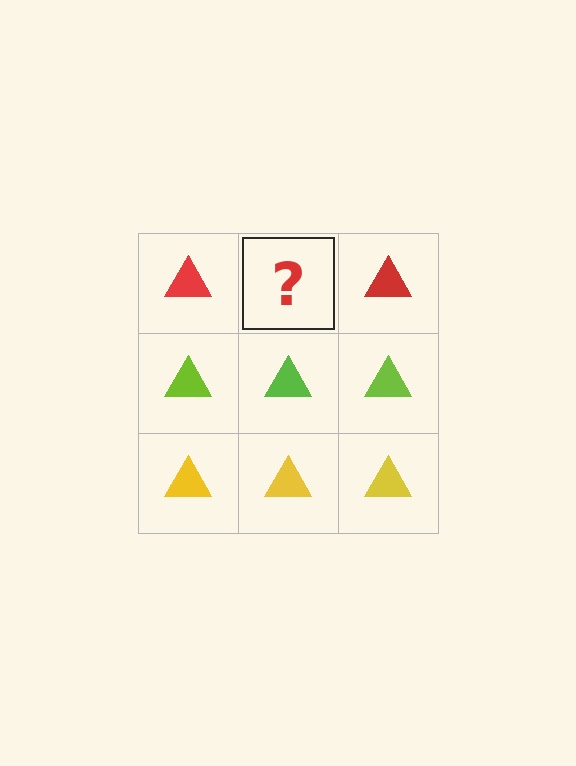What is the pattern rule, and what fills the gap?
The rule is that each row has a consistent color. The gap should be filled with a red triangle.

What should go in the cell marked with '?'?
The missing cell should contain a red triangle.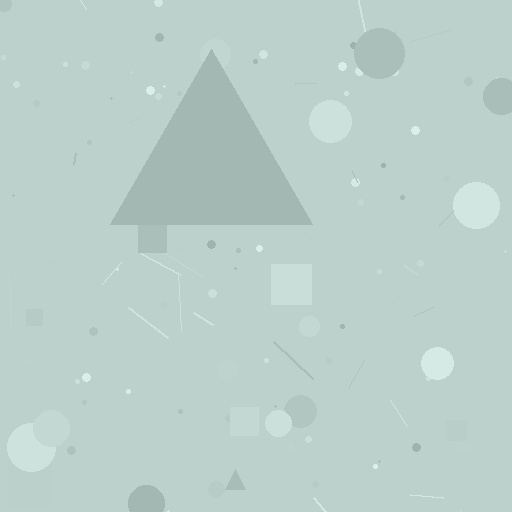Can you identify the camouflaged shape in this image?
The camouflaged shape is a triangle.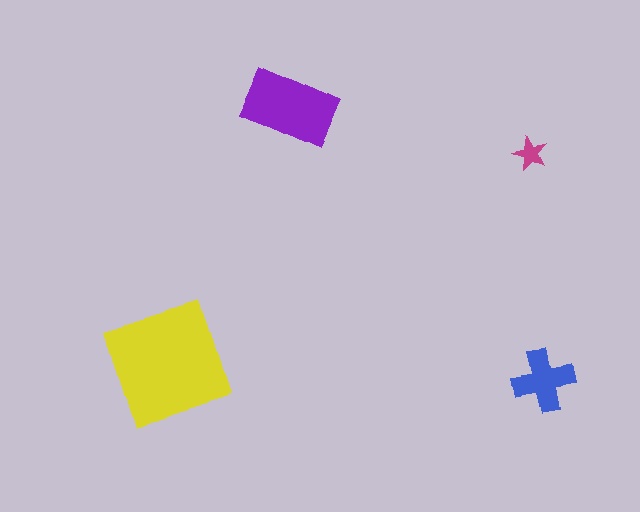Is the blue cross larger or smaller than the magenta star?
Larger.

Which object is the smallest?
The magenta star.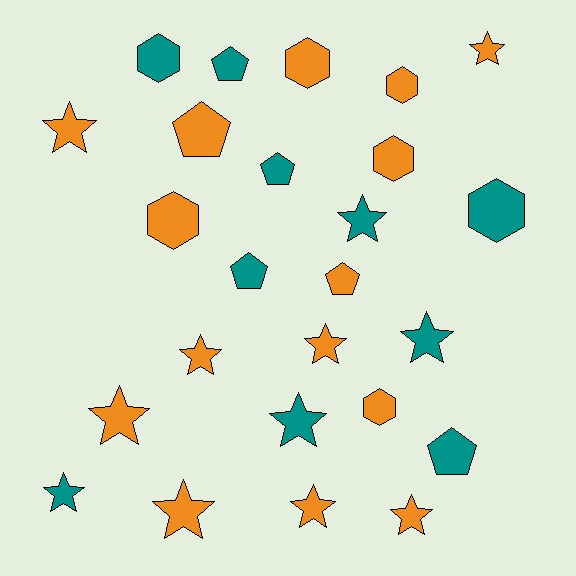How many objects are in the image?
There are 25 objects.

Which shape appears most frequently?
Star, with 12 objects.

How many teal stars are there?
There are 4 teal stars.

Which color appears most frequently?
Orange, with 15 objects.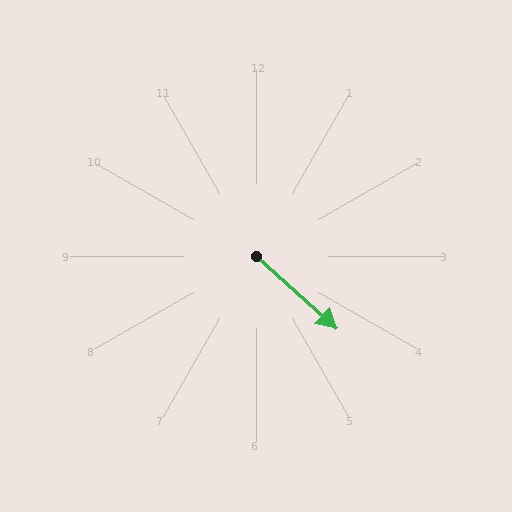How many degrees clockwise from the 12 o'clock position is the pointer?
Approximately 132 degrees.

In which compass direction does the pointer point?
Southeast.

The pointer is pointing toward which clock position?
Roughly 4 o'clock.